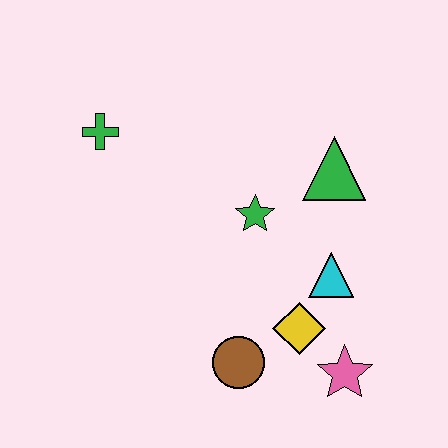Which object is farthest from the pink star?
The green cross is farthest from the pink star.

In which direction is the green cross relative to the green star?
The green cross is to the left of the green star.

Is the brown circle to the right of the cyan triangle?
No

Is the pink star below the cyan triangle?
Yes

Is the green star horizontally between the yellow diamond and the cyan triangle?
No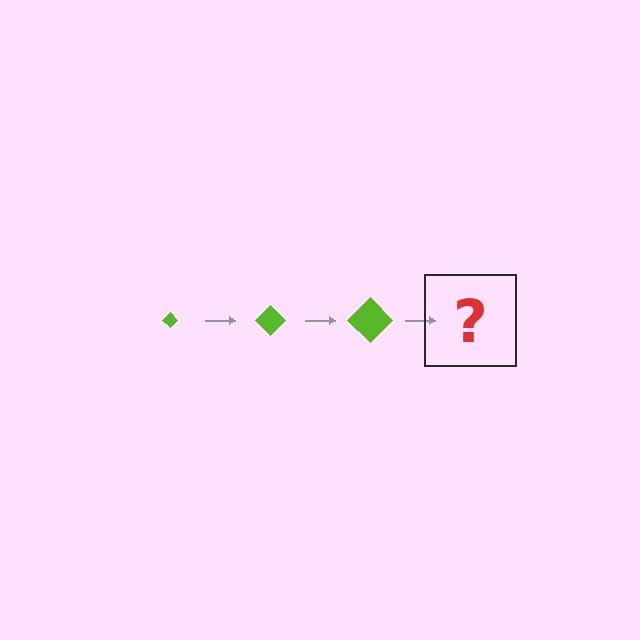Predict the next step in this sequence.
The next step is a lime diamond, larger than the previous one.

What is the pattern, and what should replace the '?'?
The pattern is that the diamond gets progressively larger each step. The '?' should be a lime diamond, larger than the previous one.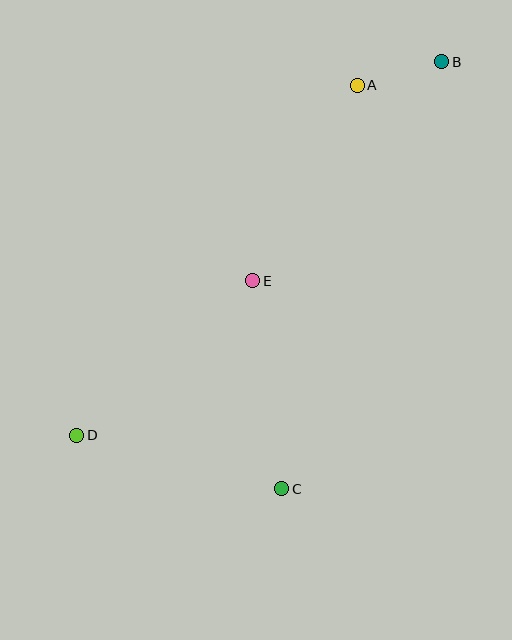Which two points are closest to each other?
Points A and B are closest to each other.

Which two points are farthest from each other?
Points B and D are farthest from each other.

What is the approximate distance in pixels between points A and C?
The distance between A and C is approximately 410 pixels.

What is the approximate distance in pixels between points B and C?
The distance between B and C is approximately 456 pixels.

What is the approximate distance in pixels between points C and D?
The distance between C and D is approximately 212 pixels.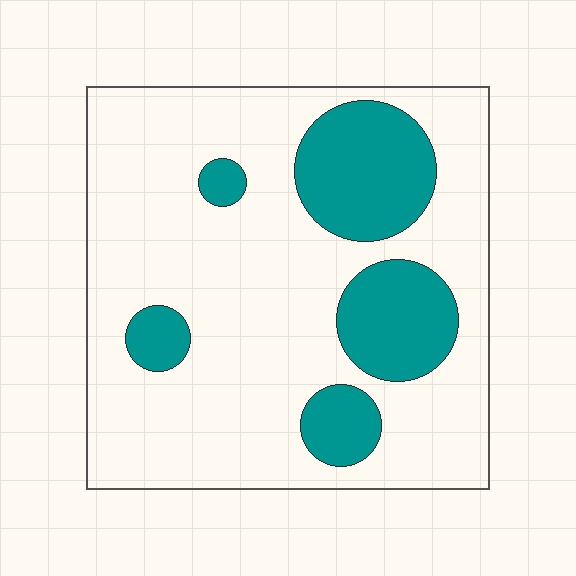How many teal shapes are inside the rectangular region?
5.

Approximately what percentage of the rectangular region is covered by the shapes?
Approximately 25%.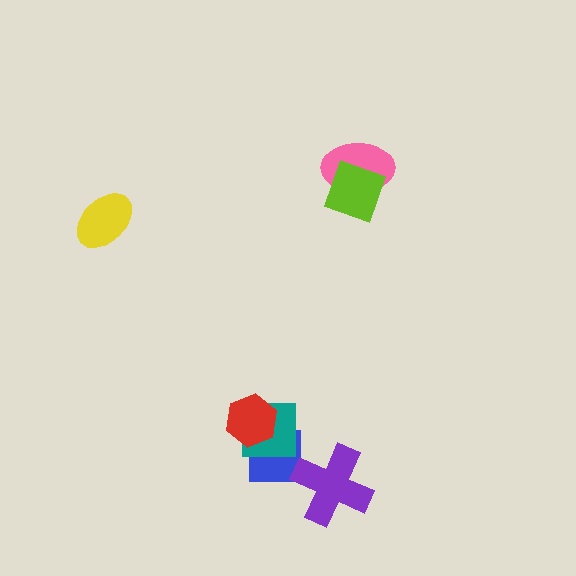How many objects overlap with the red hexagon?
2 objects overlap with the red hexagon.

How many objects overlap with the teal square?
2 objects overlap with the teal square.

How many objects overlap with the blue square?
2 objects overlap with the blue square.